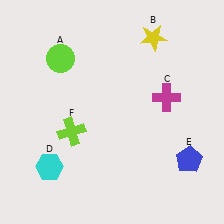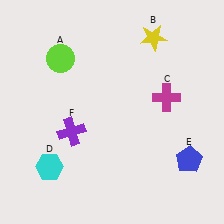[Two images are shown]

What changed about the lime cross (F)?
In Image 1, F is lime. In Image 2, it changed to purple.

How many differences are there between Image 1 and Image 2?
There is 1 difference between the two images.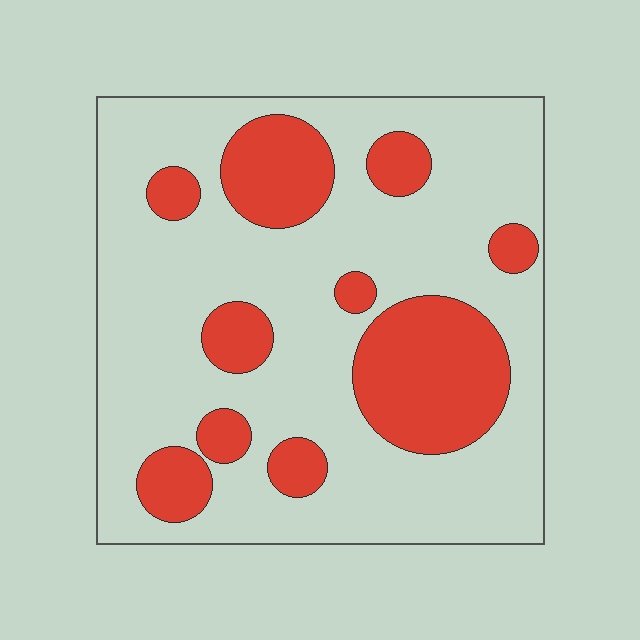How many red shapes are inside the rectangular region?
10.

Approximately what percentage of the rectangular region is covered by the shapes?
Approximately 25%.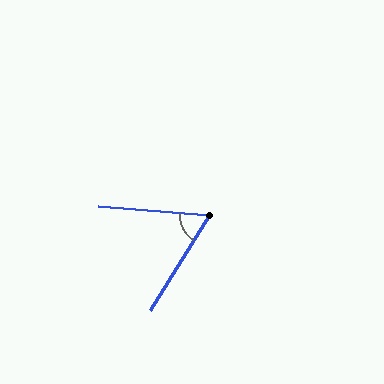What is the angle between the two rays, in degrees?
Approximately 62 degrees.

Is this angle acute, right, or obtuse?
It is acute.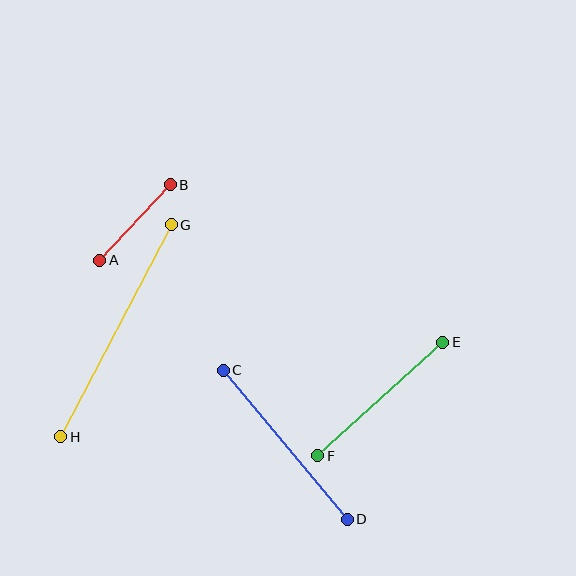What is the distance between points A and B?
The distance is approximately 103 pixels.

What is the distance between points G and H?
The distance is approximately 239 pixels.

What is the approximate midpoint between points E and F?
The midpoint is at approximately (380, 399) pixels.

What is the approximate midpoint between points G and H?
The midpoint is at approximately (116, 331) pixels.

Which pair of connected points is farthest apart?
Points G and H are farthest apart.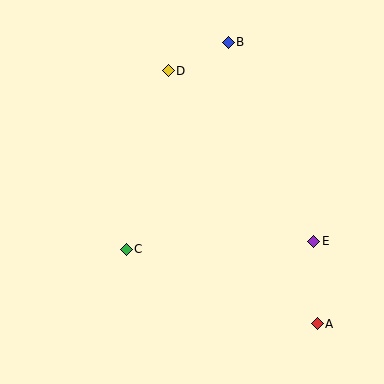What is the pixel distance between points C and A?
The distance between C and A is 205 pixels.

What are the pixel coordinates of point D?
Point D is at (168, 71).